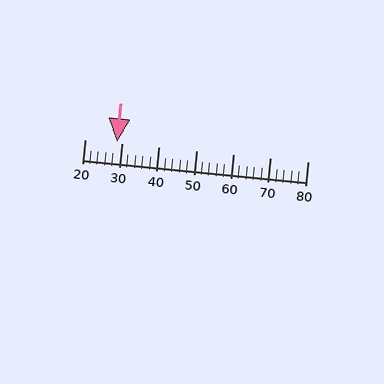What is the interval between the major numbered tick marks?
The major tick marks are spaced 10 units apart.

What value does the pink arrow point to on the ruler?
The pink arrow points to approximately 29.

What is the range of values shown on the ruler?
The ruler shows values from 20 to 80.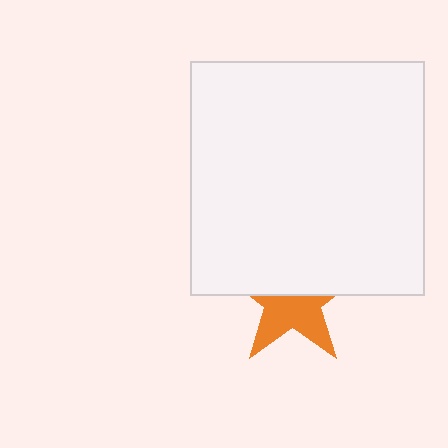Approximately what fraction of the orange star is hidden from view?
Roughly 50% of the orange star is hidden behind the white square.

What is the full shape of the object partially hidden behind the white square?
The partially hidden object is an orange star.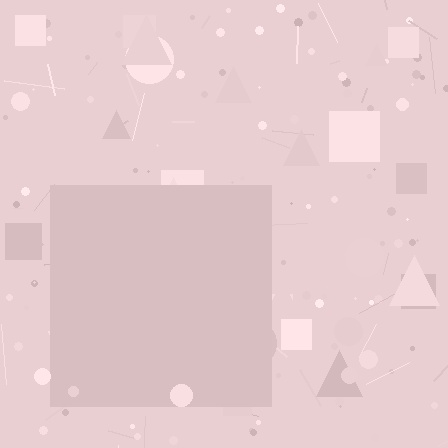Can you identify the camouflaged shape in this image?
The camouflaged shape is a square.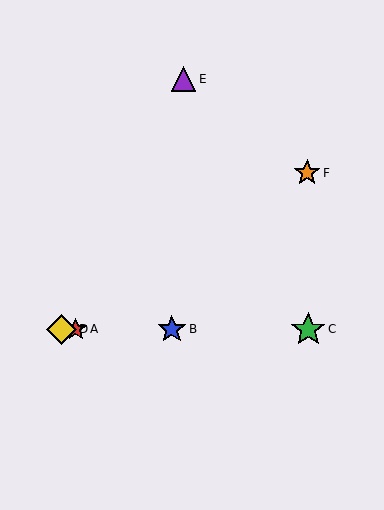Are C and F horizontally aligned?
No, C is at y≈329 and F is at y≈173.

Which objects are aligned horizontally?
Objects A, B, C, D are aligned horizontally.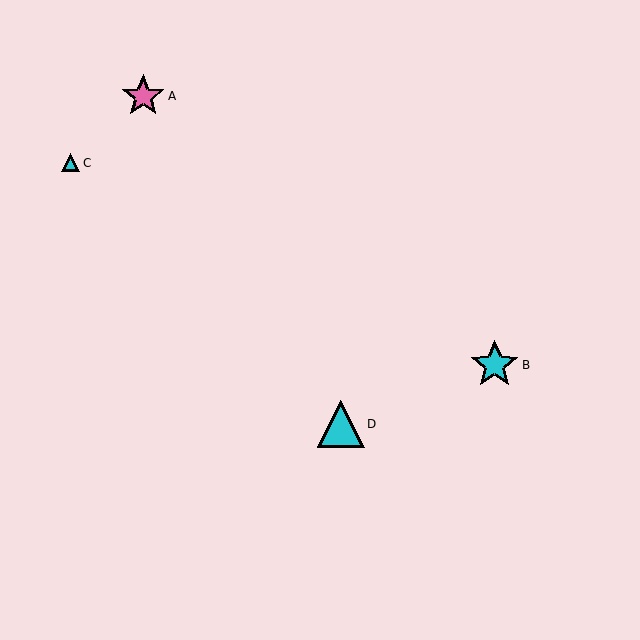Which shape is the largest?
The cyan star (labeled B) is the largest.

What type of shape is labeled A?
Shape A is a pink star.